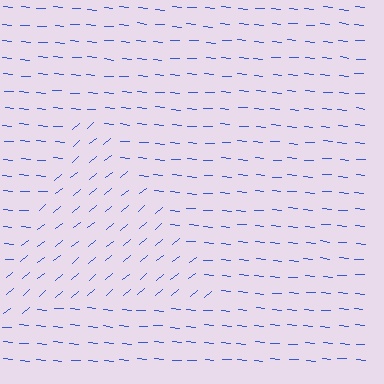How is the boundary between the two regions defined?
The boundary is defined purely by a change in line orientation (approximately 45 degrees difference). All lines are the same color and thickness.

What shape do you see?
I see a triangle.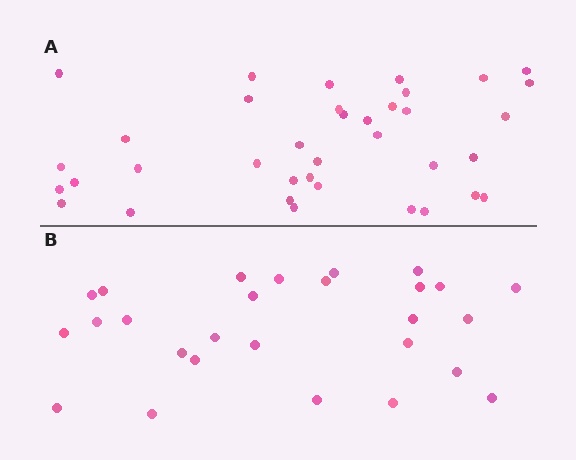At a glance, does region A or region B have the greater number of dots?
Region A (the top region) has more dots.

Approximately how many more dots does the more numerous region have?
Region A has roughly 10 or so more dots than region B.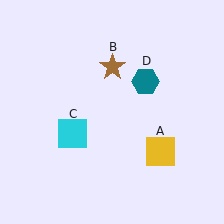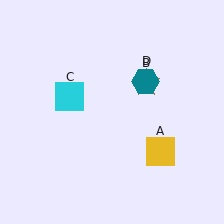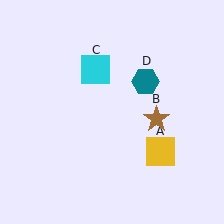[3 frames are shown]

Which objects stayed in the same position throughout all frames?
Yellow square (object A) and teal hexagon (object D) remained stationary.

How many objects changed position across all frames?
2 objects changed position: brown star (object B), cyan square (object C).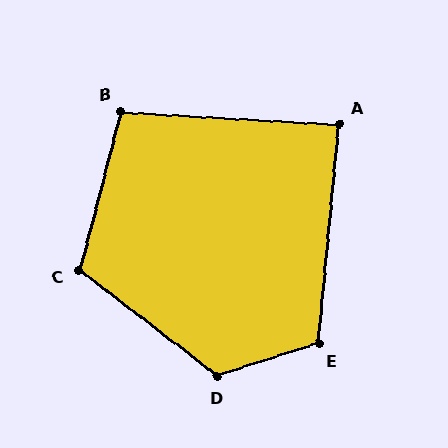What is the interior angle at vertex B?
Approximately 101 degrees (obtuse).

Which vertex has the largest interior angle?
D, at approximately 125 degrees.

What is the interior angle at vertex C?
Approximately 113 degrees (obtuse).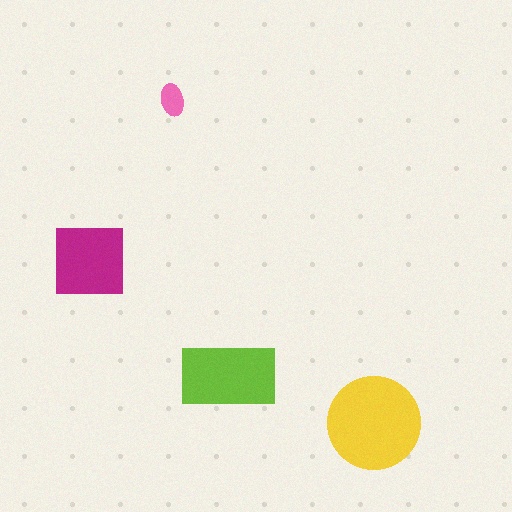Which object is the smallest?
The pink ellipse.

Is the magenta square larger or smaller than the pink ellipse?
Larger.